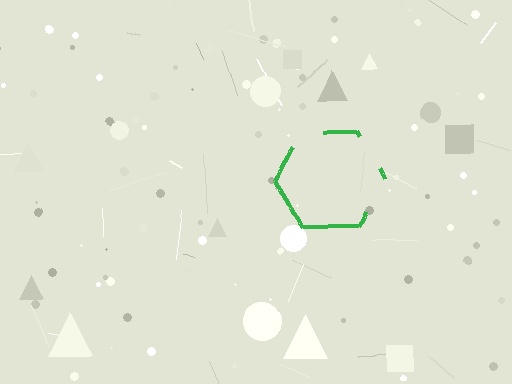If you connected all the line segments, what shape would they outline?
They would outline a hexagon.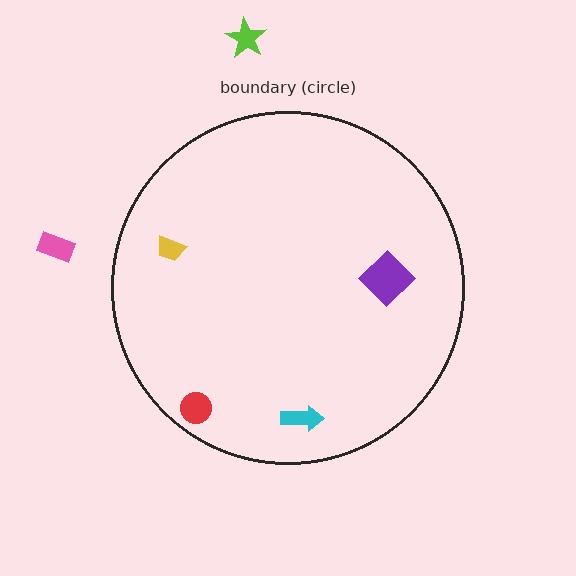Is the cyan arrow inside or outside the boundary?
Inside.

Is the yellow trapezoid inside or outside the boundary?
Inside.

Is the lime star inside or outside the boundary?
Outside.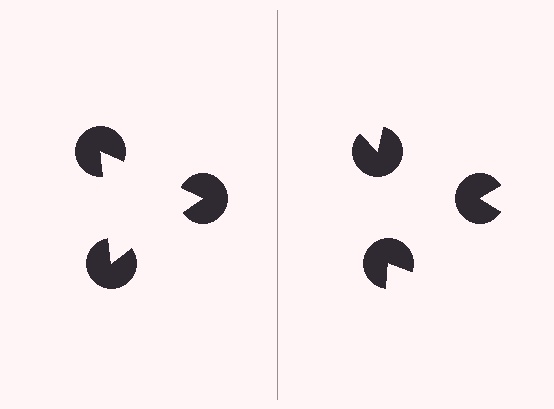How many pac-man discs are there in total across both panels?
6 — 3 on each side.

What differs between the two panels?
The pac-man discs are positioned identically on both sides; only the wedge orientations differ. On the left they align to a triangle; on the right they are misaligned.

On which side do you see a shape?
An illusory triangle appears on the left side. On the right side the wedge cuts are rotated, so no coherent shape forms.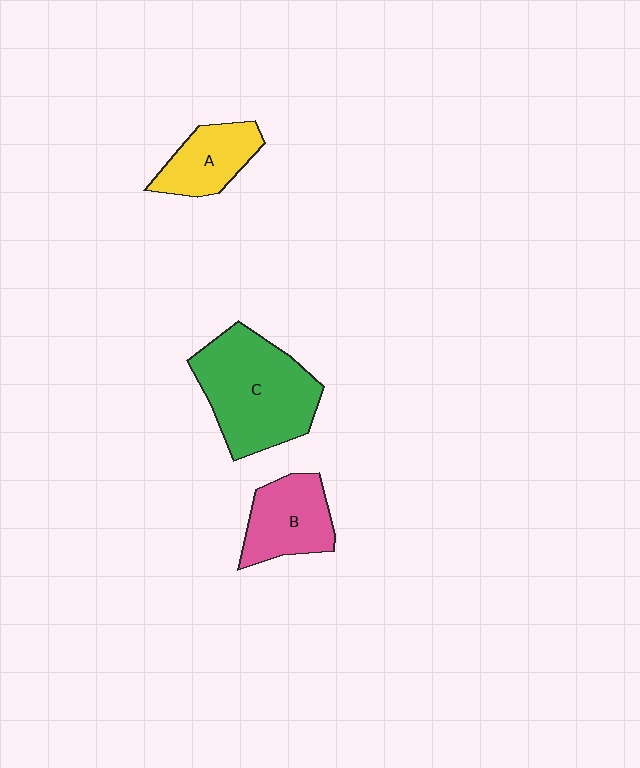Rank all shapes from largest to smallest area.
From largest to smallest: C (green), B (pink), A (yellow).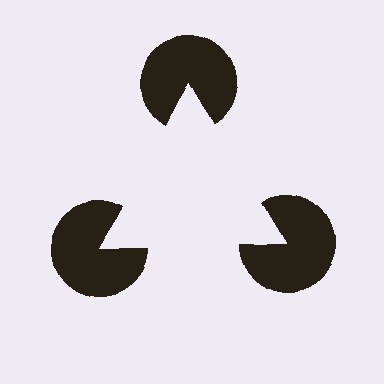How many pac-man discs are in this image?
There are 3 — one at each vertex of the illusory triangle.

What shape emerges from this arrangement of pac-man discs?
An illusory triangle — its edges are inferred from the aligned wedge cuts in the pac-man discs, not physically drawn.